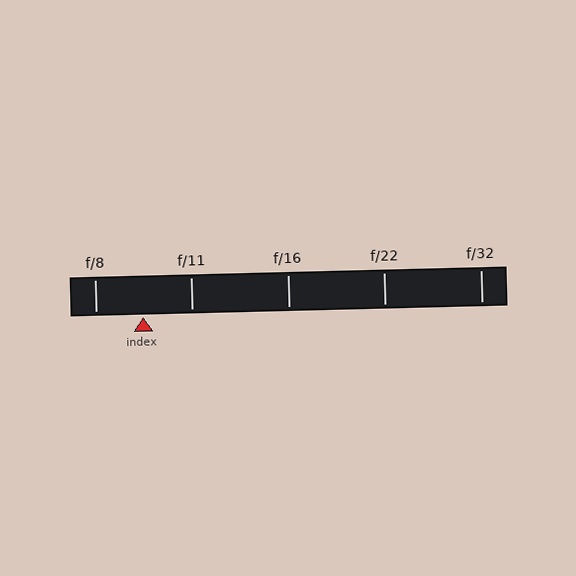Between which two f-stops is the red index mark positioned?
The index mark is between f/8 and f/11.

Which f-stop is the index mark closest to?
The index mark is closest to f/8.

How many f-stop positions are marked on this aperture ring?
There are 5 f-stop positions marked.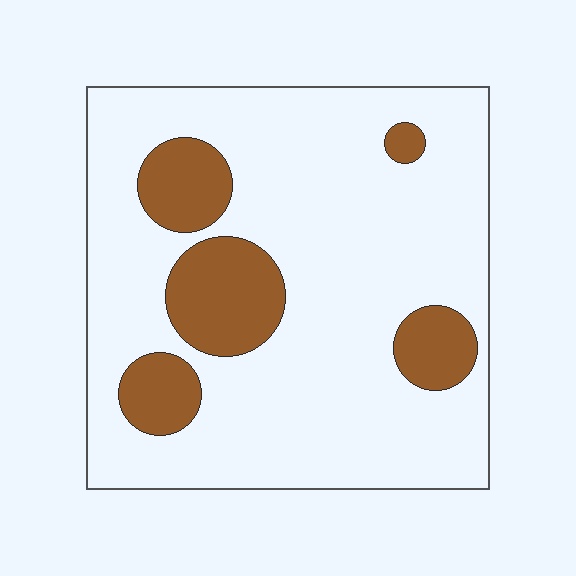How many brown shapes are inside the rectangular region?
5.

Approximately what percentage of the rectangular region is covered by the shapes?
Approximately 20%.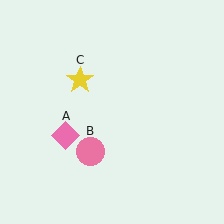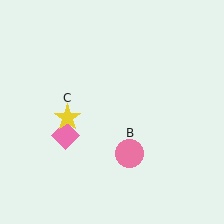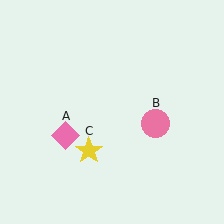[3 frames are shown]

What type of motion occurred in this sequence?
The pink circle (object B), yellow star (object C) rotated counterclockwise around the center of the scene.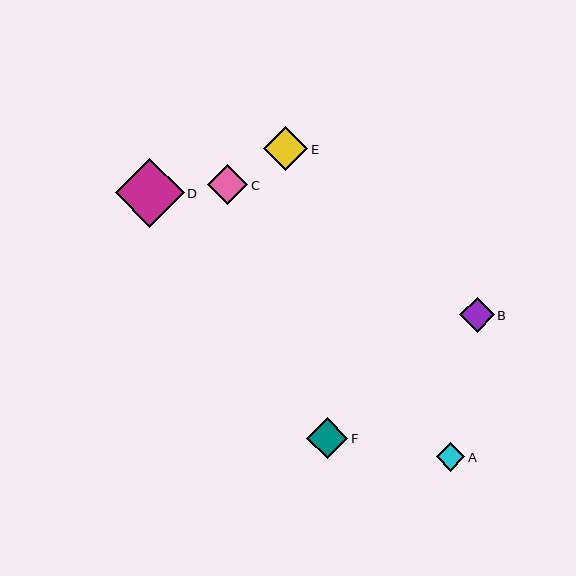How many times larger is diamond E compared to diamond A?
Diamond E is approximately 1.5 times the size of diamond A.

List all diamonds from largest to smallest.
From largest to smallest: D, E, F, C, B, A.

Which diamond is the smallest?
Diamond A is the smallest with a size of approximately 29 pixels.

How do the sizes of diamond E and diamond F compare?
Diamond E and diamond F are approximately the same size.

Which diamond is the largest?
Diamond D is the largest with a size of approximately 69 pixels.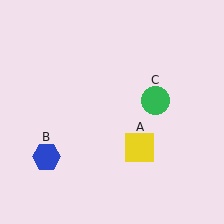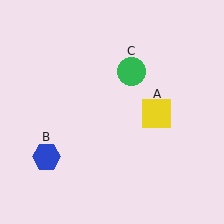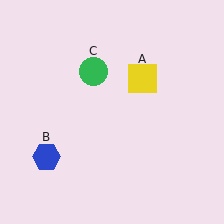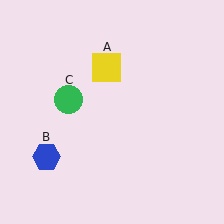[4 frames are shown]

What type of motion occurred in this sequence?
The yellow square (object A), green circle (object C) rotated counterclockwise around the center of the scene.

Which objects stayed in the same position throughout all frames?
Blue hexagon (object B) remained stationary.